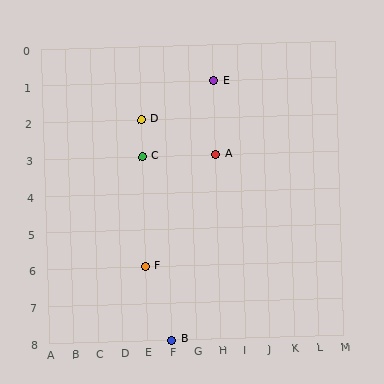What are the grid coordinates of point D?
Point D is at grid coordinates (E, 2).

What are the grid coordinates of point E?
Point E is at grid coordinates (H, 1).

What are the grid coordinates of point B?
Point B is at grid coordinates (F, 8).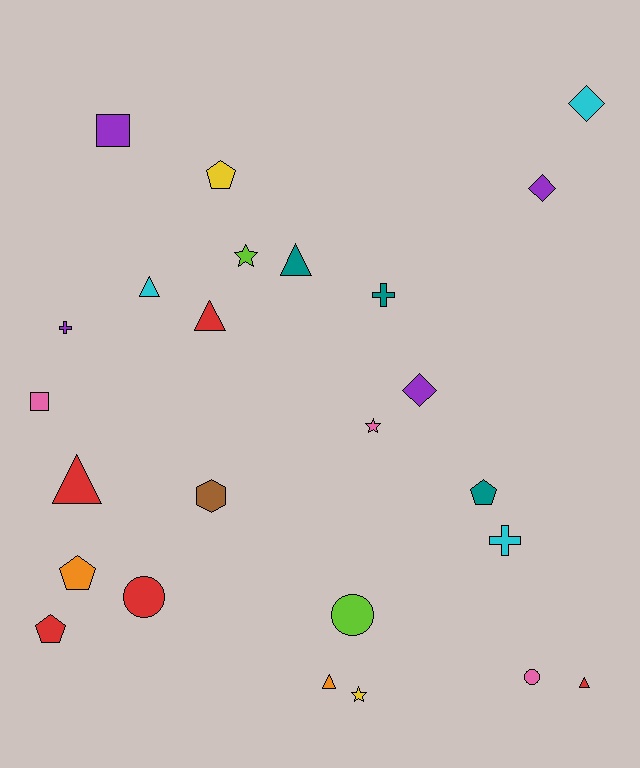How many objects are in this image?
There are 25 objects.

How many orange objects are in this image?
There are 2 orange objects.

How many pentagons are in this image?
There are 4 pentagons.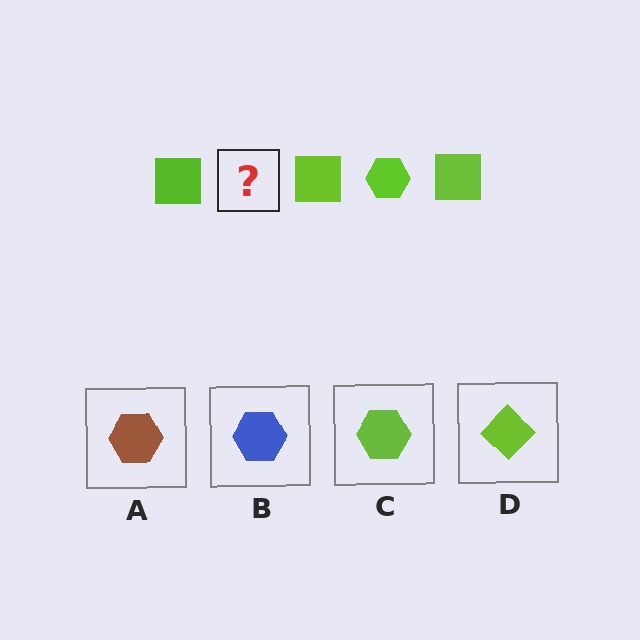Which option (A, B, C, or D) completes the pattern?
C.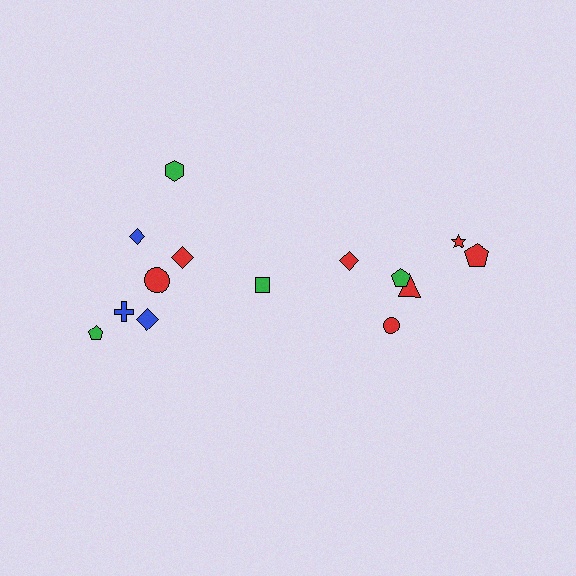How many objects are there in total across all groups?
There are 14 objects.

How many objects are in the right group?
There are 6 objects.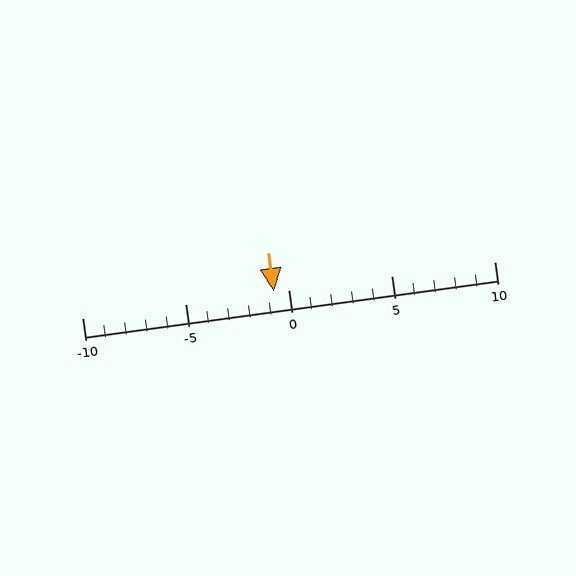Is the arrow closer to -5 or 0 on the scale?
The arrow is closer to 0.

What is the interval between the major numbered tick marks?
The major tick marks are spaced 5 units apart.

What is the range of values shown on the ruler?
The ruler shows values from -10 to 10.